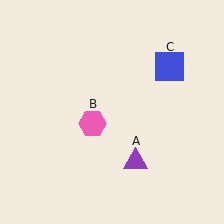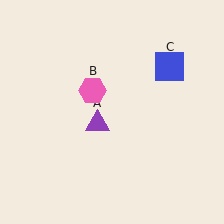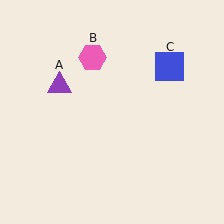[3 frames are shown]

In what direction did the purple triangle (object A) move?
The purple triangle (object A) moved up and to the left.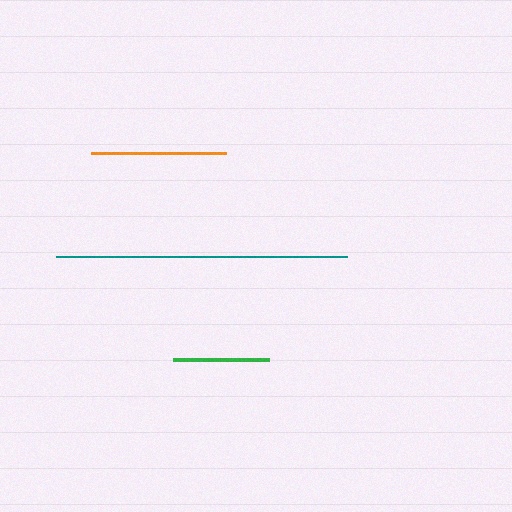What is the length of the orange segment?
The orange segment is approximately 136 pixels long.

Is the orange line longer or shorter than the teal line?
The teal line is longer than the orange line.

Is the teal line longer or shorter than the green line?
The teal line is longer than the green line.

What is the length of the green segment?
The green segment is approximately 96 pixels long.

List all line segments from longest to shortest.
From longest to shortest: teal, orange, green.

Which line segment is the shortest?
The green line is the shortest at approximately 96 pixels.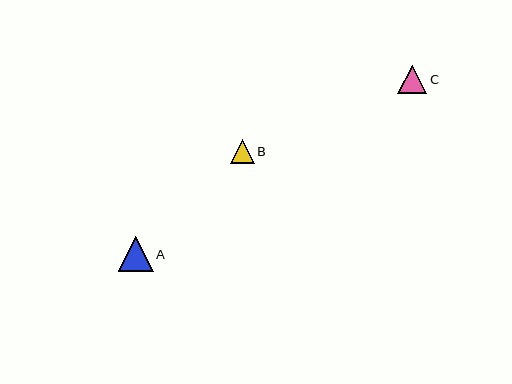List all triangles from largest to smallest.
From largest to smallest: A, C, B.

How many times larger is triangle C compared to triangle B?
Triangle C is approximately 1.2 times the size of triangle B.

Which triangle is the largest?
Triangle A is the largest with a size of approximately 35 pixels.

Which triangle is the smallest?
Triangle B is the smallest with a size of approximately 24 pixels.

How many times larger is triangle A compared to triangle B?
Triangle A is approximately 1.5 times the size of triangle B.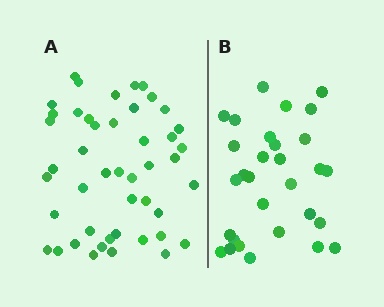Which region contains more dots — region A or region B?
Region A (the left region) has more dots.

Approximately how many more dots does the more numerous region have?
Region A has approximately 15 more dots than region B.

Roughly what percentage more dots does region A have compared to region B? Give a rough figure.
About 55% more.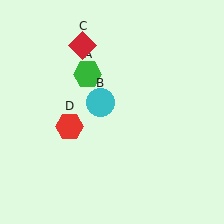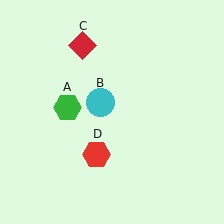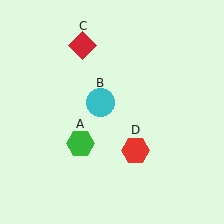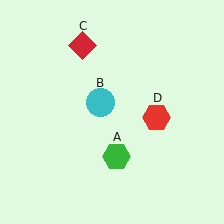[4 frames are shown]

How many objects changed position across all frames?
2 objects changed position: green hexagon (object A), red hexagon (object D).